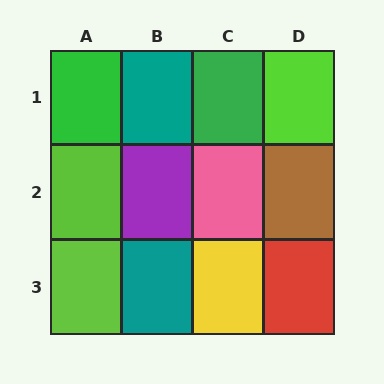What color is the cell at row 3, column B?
Teal.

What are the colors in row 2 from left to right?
Lime, purple, pink, brown.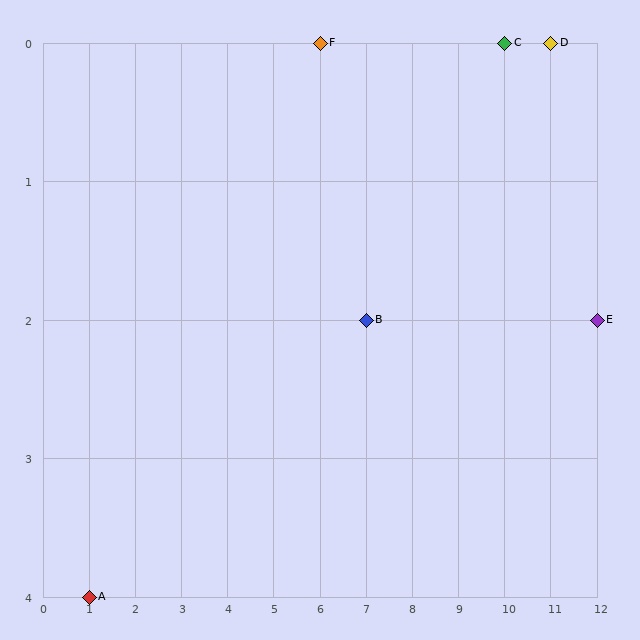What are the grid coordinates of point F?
Point F is at grid coordinates (6, 0).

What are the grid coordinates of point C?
Point C is at grid coordinates (10, 0).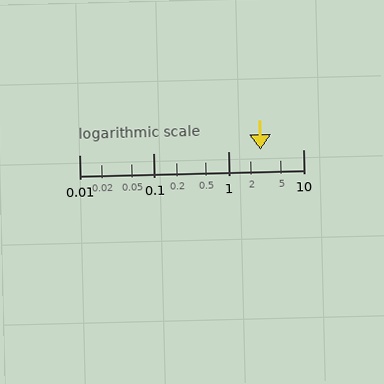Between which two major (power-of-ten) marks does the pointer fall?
The pointer is between 1 and 10.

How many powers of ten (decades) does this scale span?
The scale spans 3 decades, from 0.01 to 10.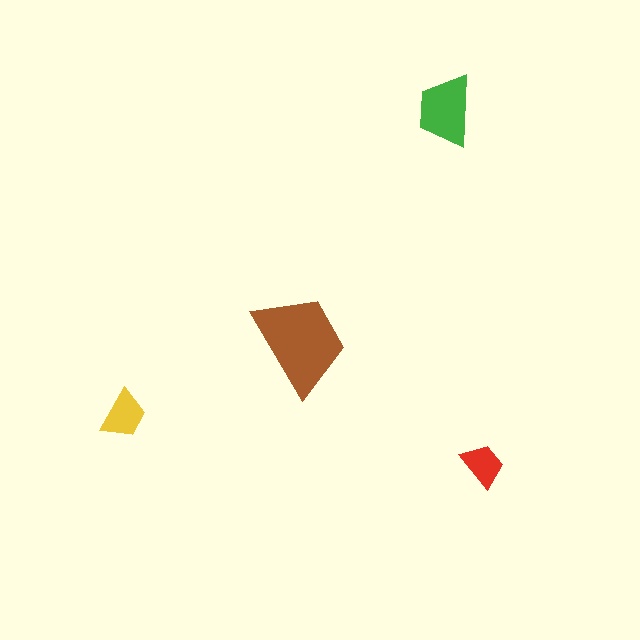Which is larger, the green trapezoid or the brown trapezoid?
The brown one.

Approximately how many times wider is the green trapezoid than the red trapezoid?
About 1.5 times wider.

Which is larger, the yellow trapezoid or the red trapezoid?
The yellow one.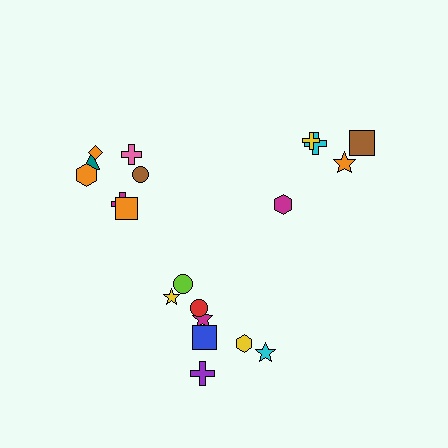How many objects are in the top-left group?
There are 7 objects.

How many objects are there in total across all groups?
There are 20 objects.